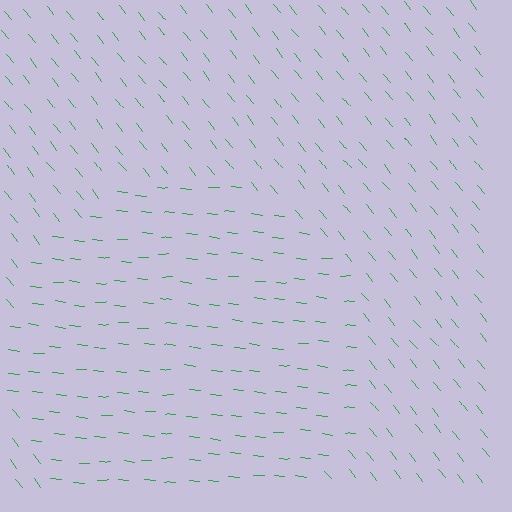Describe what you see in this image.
The image is filled with small green line segments. A circle region in the image has lines oriented differently from the surrounding lines, creating a visible texture boundary.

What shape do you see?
I see a circle.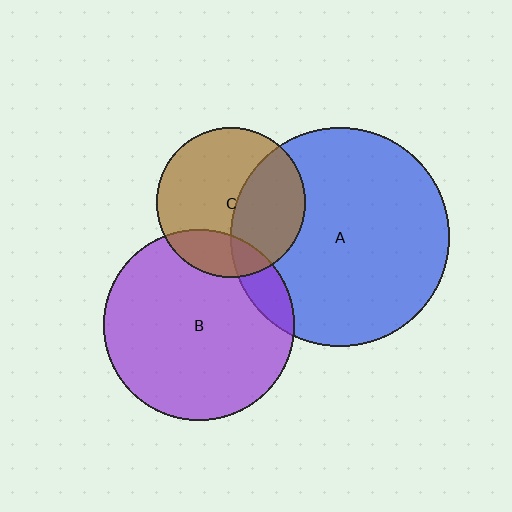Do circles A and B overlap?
Yes.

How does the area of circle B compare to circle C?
Approximately 1.6 times.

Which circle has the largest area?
Circle A (blue).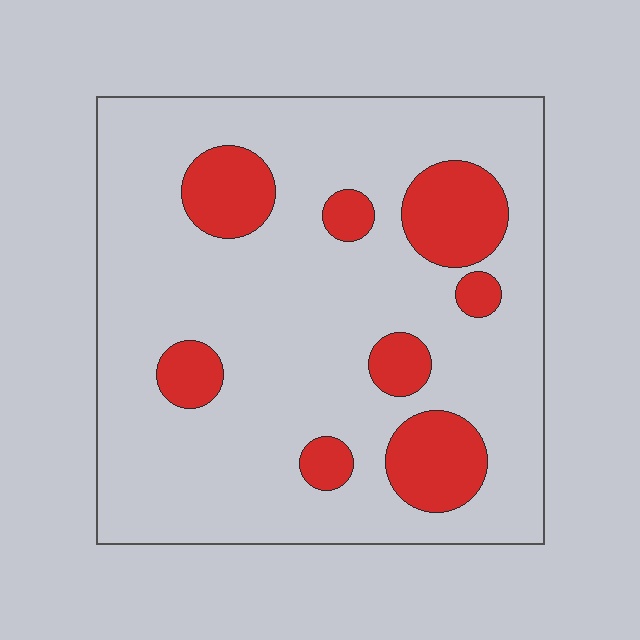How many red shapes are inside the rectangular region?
8.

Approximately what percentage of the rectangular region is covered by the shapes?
Approximately 20%.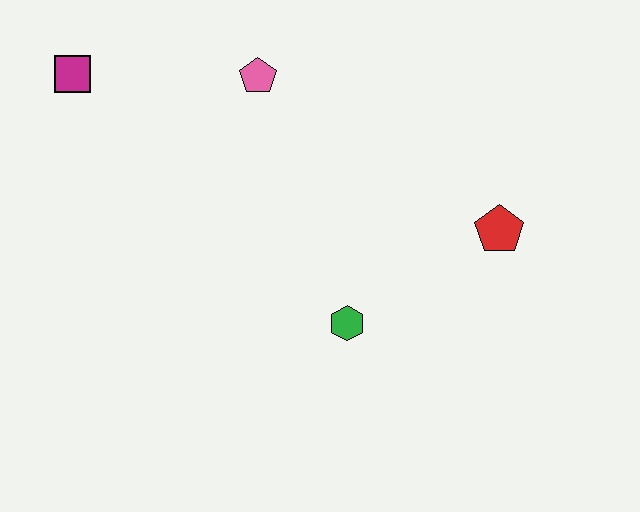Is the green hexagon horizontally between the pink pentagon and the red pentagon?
Yes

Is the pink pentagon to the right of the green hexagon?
No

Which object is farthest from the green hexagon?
The magenta square is farthest from the green hexagon.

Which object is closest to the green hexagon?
The red pentagon is closest to the green hexagon.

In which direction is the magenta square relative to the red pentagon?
The magenta square is to the left of the red pentagon.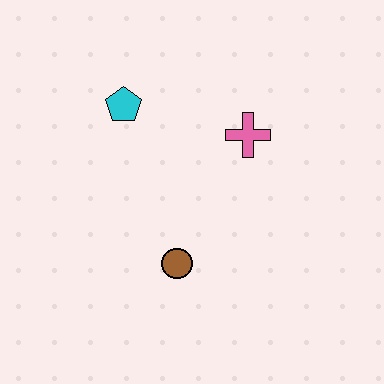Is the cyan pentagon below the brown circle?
No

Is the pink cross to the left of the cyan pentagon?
No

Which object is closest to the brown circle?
The pink cross is closest to the brown circle.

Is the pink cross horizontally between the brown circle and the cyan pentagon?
No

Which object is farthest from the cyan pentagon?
The brown circle is farthest from the cyan pentagon.